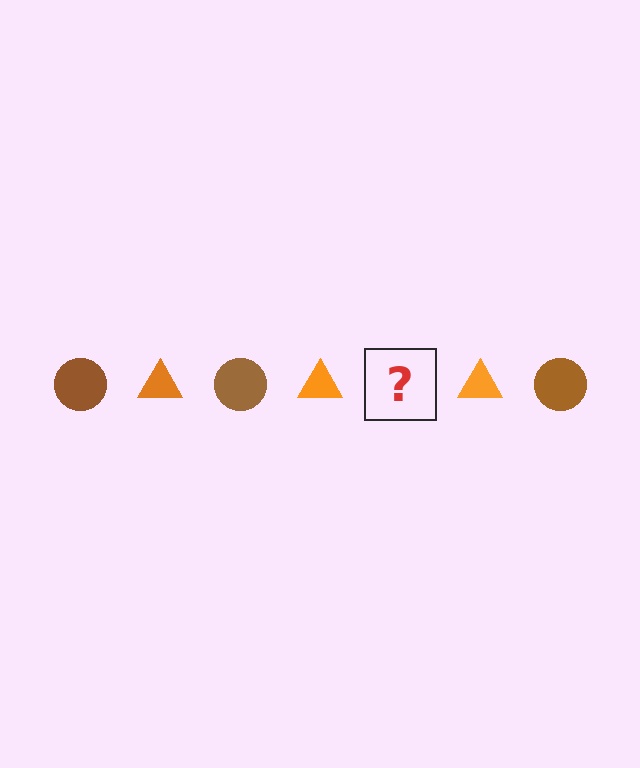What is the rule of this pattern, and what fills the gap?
The rule is that the pattern alternates between brown circle and orange triangle. The gap should be filled with a brown circle.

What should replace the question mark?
The question mark should be replaced with a brown circle.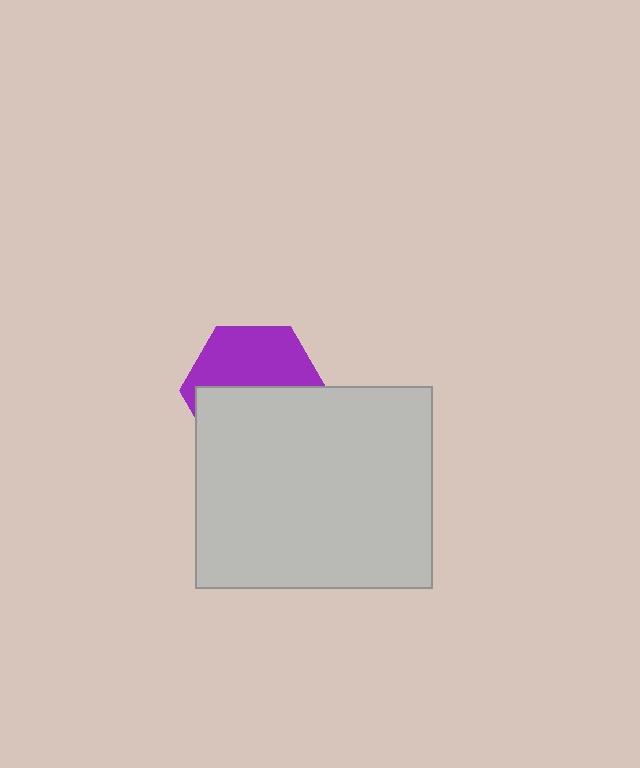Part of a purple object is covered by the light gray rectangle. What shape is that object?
It is a hexagon.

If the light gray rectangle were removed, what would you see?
You would see the complete purple hexagon.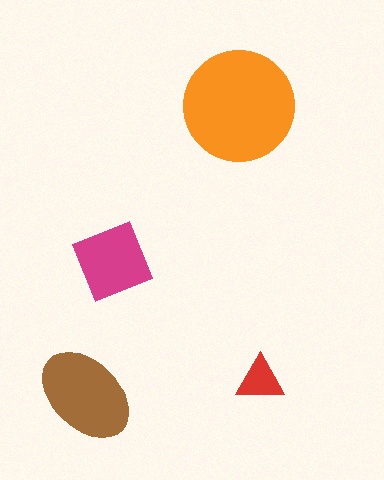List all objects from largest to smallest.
The orange circle, the brown ellipse, the magenta square, the red triangle.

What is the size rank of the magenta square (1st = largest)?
3rd.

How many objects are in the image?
There are 4 objects in the image.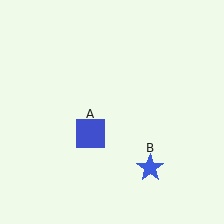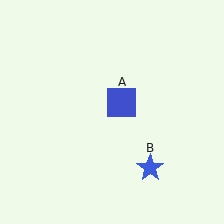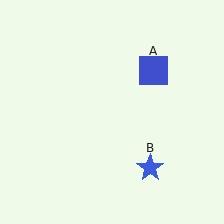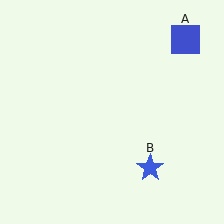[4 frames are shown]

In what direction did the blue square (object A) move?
The blue square (object A) moved up and to the right.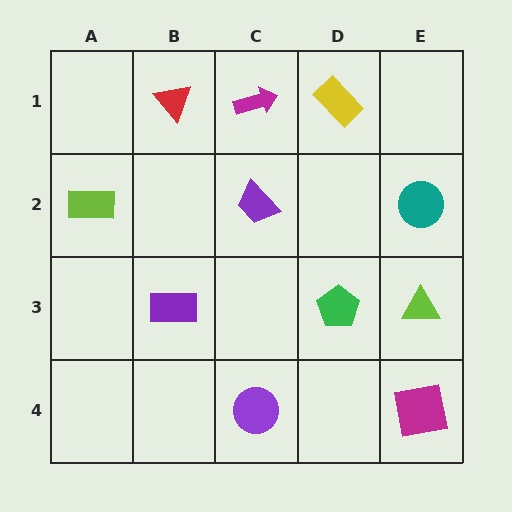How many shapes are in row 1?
3 shapes.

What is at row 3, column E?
A lime triangle.